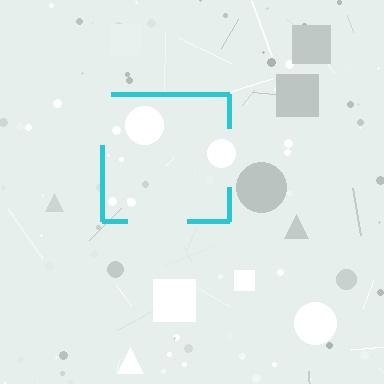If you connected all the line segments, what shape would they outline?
They would outline a square.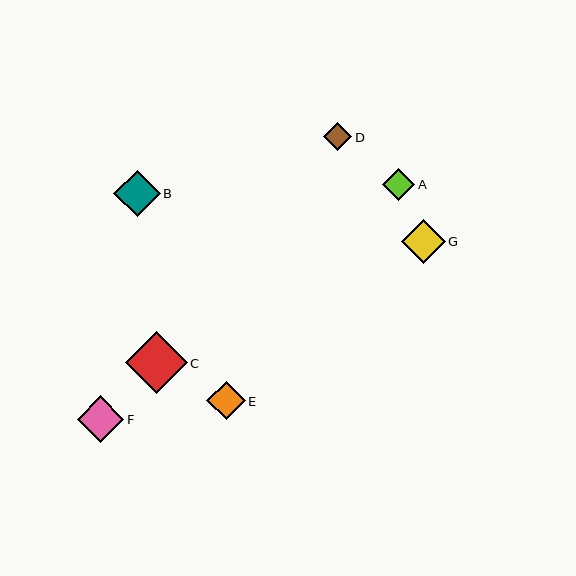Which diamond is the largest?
Diamond C is the largest with a size of approximately 62 pixels.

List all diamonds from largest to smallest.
From largest to smallest: C, F, B, G, E, A, D.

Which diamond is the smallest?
Diamond D is the smallest with a size of approximately 28 pixels.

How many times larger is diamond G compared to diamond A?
Diamond G is approximately 1.3 times the size of diamond A.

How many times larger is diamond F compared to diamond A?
Diamond F is approximately 1.4 times the size of diamond A.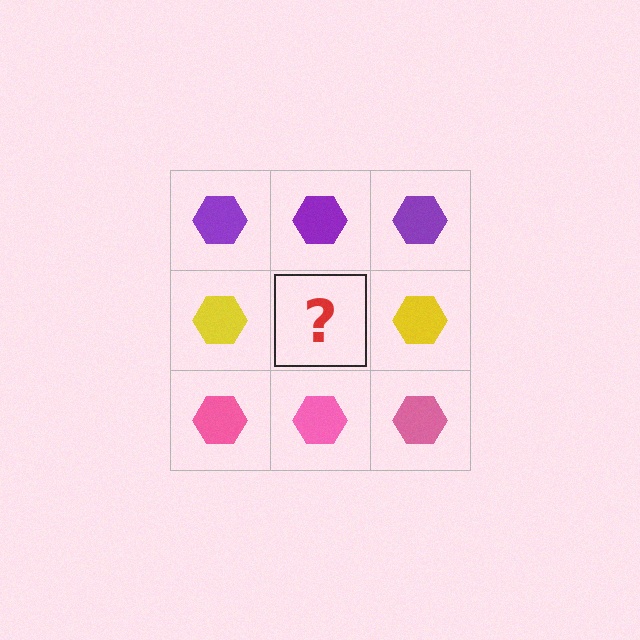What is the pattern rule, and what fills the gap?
The rule is that each row has a consistent color. The gap should be filled with a yellow hexagon.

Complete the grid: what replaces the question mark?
The question mark should be replaced with a yellow hexagon.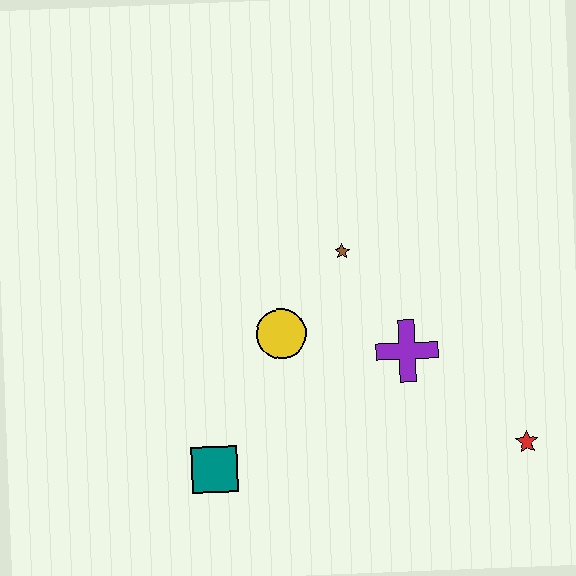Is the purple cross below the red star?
No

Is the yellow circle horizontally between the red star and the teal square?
Yes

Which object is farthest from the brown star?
The red star is farthest from the brown star.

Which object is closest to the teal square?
The yellow circle is closest to the teal square.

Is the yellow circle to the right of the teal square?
Yes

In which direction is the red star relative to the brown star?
The red star is below the brown star.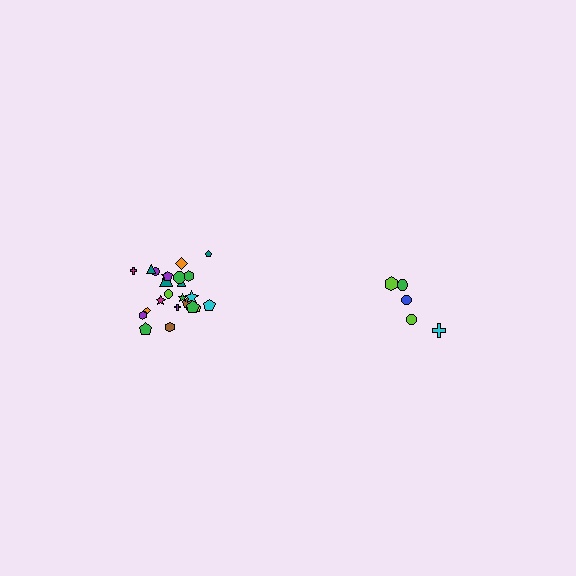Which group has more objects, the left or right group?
The left group.